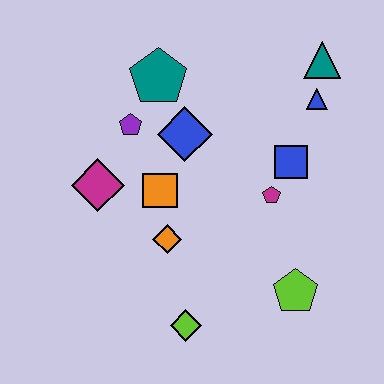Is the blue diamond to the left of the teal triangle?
Yes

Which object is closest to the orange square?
The orange diamond is closest to the orange square.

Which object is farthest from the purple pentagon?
The lime pentagon is farthest from the purple pentagon.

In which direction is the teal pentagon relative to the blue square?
The teal pentagon is to the left of the blue square.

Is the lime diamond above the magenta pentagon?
No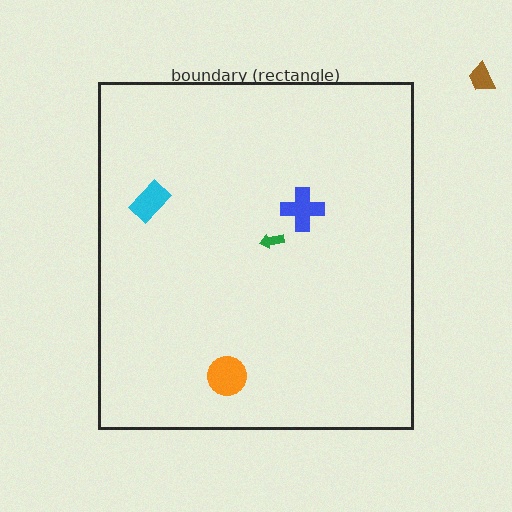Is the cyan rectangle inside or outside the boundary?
Inside.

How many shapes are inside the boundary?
4 inside, 1 outside.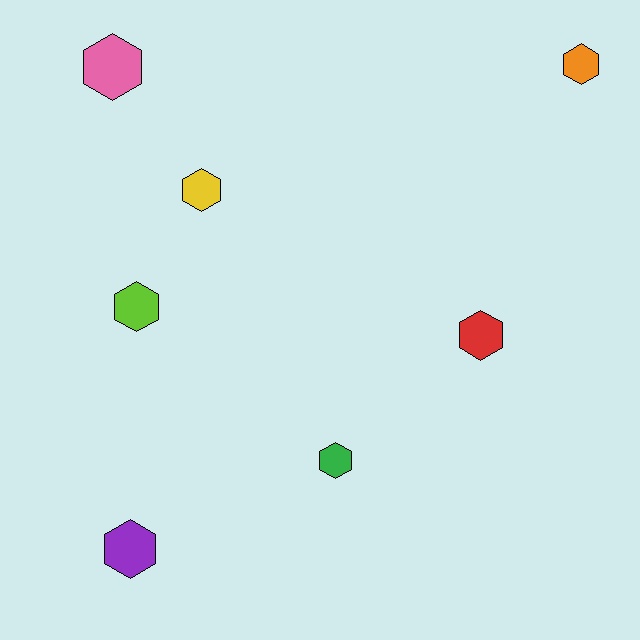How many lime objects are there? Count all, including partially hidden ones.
There is 1 lime object.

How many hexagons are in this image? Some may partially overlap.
There are 7 hexagons.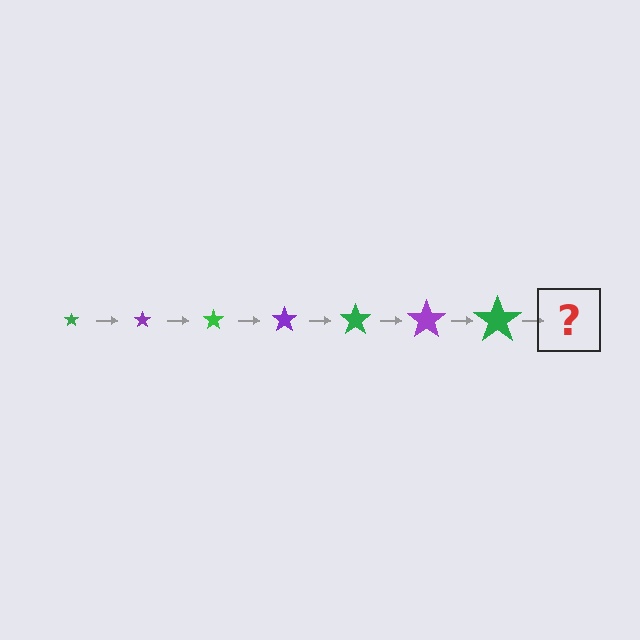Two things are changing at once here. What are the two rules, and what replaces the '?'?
The two rules are that the star grows larger each step and the color cycles through green and purple. The '?' should be a purple star, larger than the previous one.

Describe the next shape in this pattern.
It should be a purple star, larger than the previous one.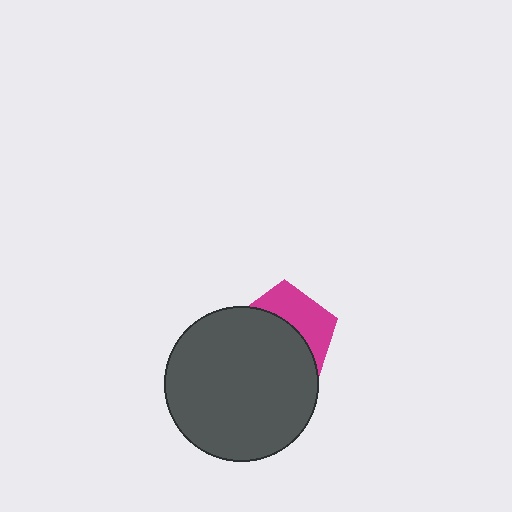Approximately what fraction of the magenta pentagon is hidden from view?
Roughly 61% of the magenta pentagon is hidden behind the dark gray circle.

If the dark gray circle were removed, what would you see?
You would see the complete magenta pentagon.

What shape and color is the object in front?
The object in front is a dark gray circle.